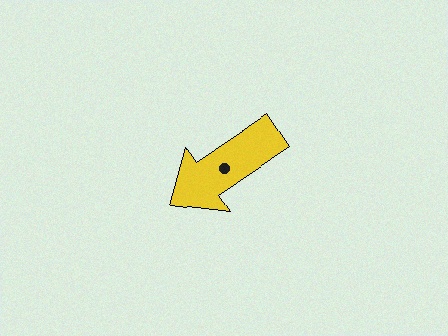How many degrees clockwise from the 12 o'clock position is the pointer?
Approximately 236 degrees.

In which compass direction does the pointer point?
Southwest.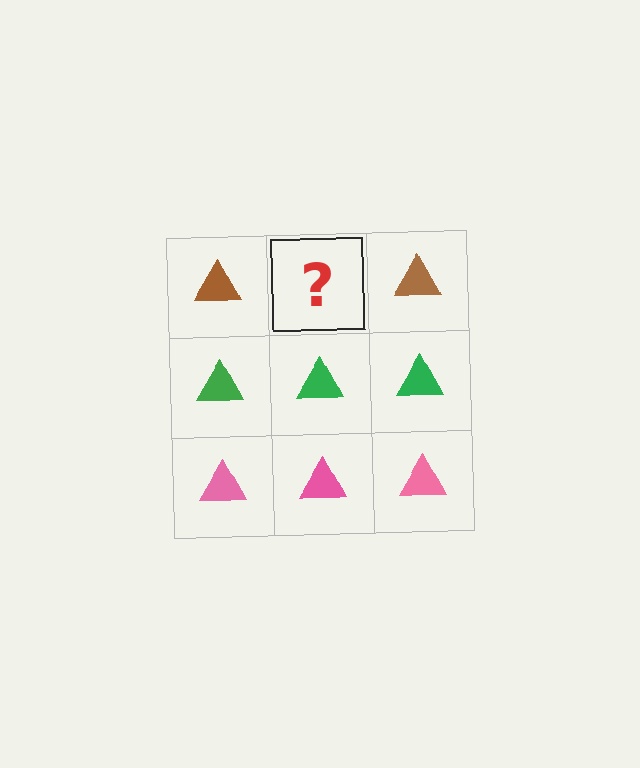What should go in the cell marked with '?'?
The missing cell should contain a brown triangle.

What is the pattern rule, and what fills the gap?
The rule is that each row has a consistent color. The gap should be filled with a brown triangle.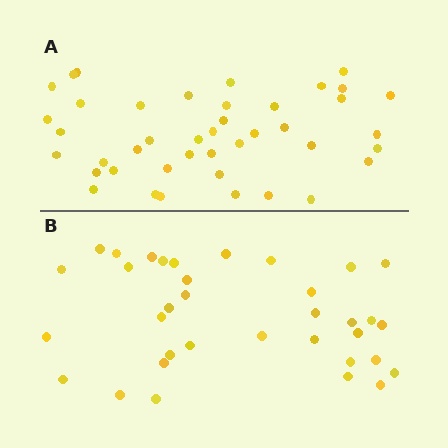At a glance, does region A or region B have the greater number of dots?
Region A (the top region) has more dots.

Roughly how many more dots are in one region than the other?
Region A has roughly 8 or so more dots than region B.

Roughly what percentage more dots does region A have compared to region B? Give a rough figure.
About 20% more.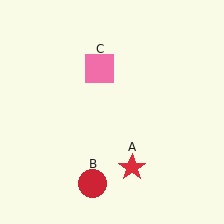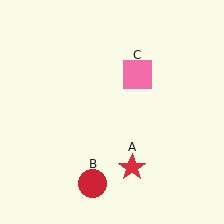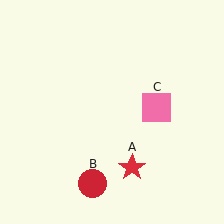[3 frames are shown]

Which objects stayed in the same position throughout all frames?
Red star (object A) and red circle (object B) remained stationary.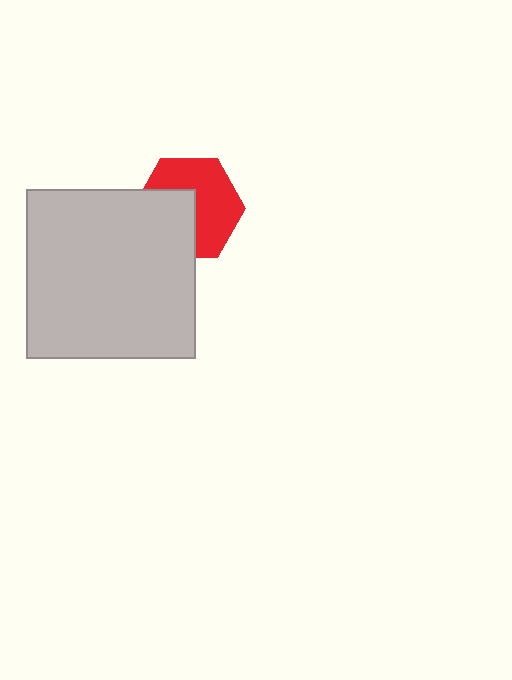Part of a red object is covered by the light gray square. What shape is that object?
It is a hexagon.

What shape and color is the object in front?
The object in front is a light gray square.